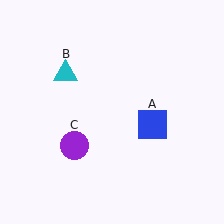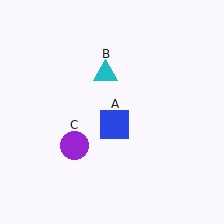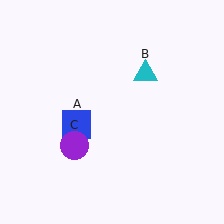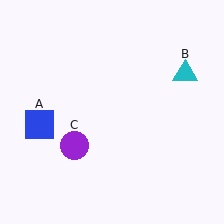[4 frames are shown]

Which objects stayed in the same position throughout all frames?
Purple circle (object C) remained stationary.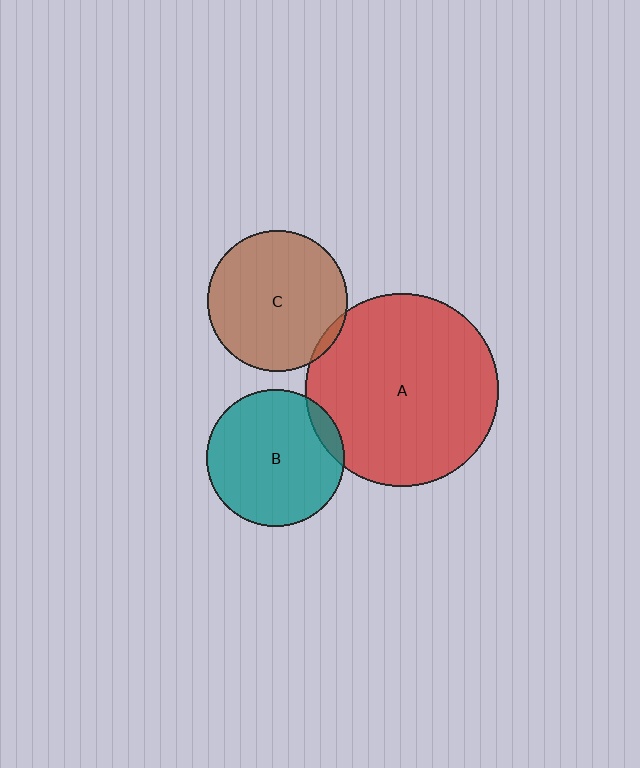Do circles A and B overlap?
Yes.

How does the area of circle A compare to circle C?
Approximately 1.9 times.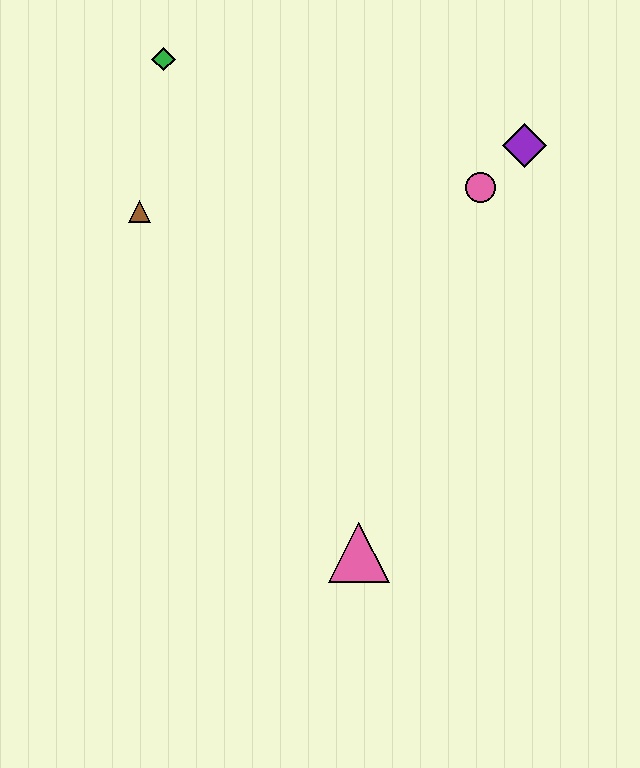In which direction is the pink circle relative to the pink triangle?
The pink circle is above the pink triangle.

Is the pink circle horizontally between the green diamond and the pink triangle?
No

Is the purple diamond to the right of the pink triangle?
Yes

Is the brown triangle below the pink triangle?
No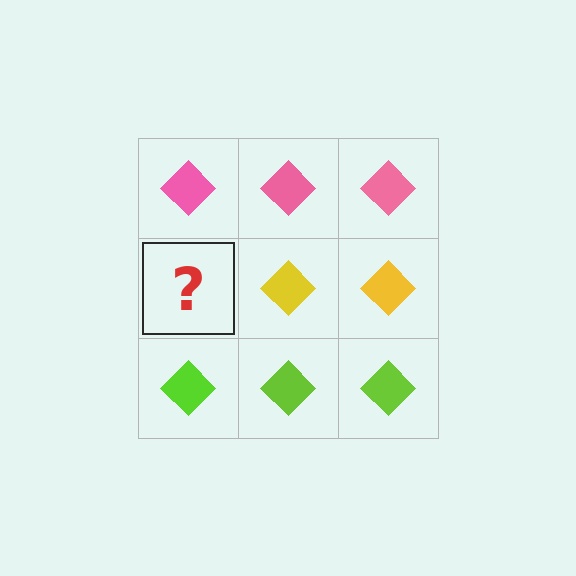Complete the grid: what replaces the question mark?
The question mark should be replaced with a yellow diamond.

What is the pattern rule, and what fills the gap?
The rule is that each row has a consistent color. The gap should be filled with a yellow diamond.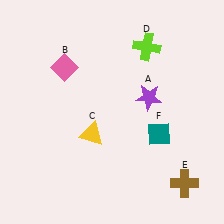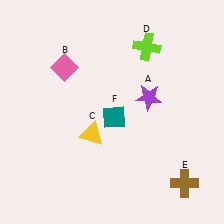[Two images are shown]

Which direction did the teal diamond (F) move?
The teal diamond (F) moved left.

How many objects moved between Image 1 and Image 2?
1 object moved between the two images.